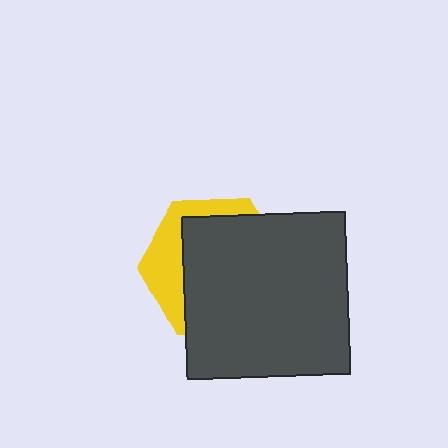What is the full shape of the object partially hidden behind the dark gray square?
The partially hidden object is a yellow hexagon.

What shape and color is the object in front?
The object in front is a dark gray square.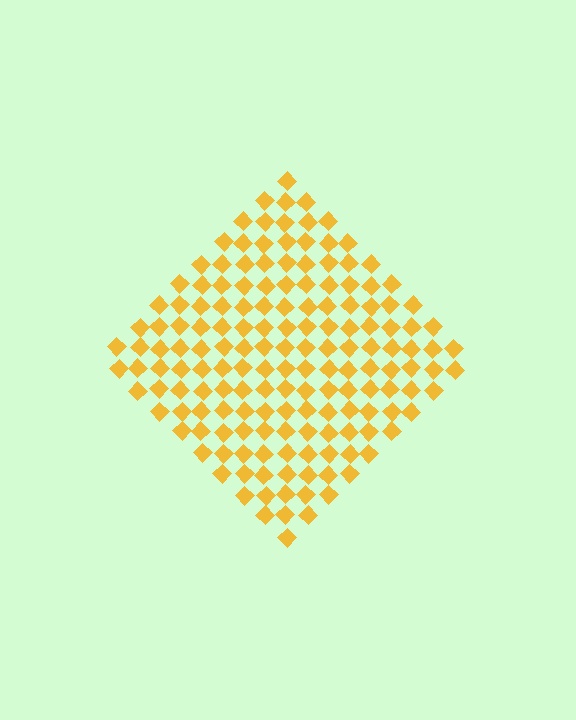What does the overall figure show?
The overall figure shows a diamond.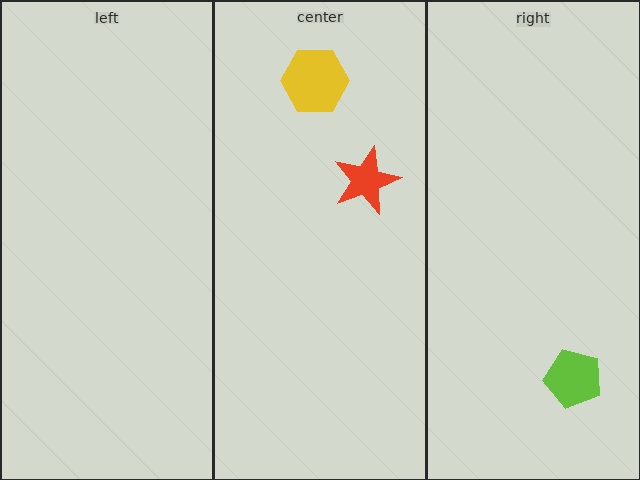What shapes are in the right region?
The lime pentagon.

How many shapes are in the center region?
2.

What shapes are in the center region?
The yellow hexagon, the red star.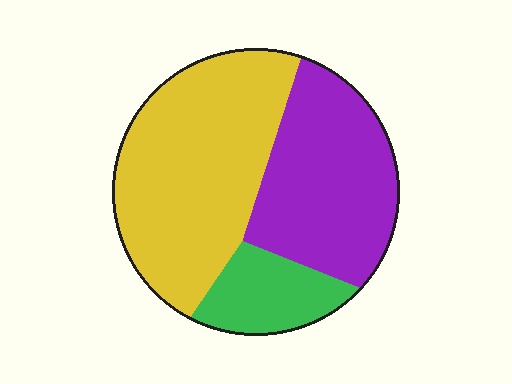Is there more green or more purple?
Purple.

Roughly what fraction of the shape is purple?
Purple covers 36% of the shape.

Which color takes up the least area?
Green, at roughly 15%.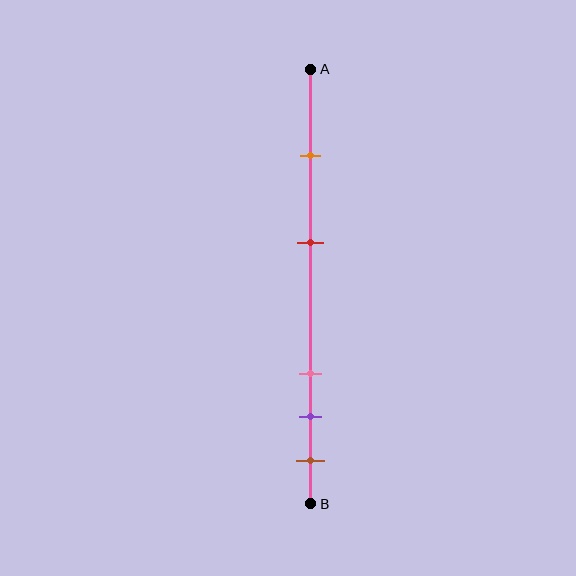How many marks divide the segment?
There are 5 marks dividing the segment.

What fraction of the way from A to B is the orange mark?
The orange mark is approximately 20% (0.2) of the way from A to B.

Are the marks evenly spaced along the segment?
No, the marks are not evenly spaced.